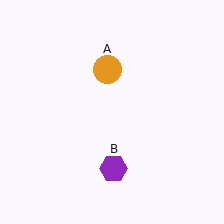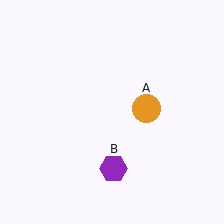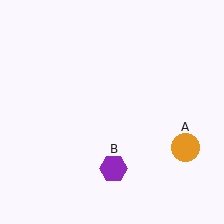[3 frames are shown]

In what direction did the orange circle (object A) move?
The orange circle (object A) moved down and to the right.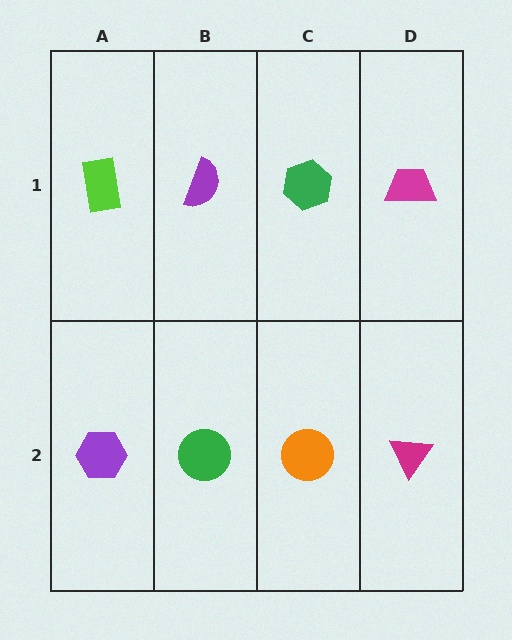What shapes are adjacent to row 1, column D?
A magenta triangle (row 2, column D), a green hexagon (row 1, column C).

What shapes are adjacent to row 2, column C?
A green hexagon (row 1, column C), a green circle (row 2, column B), a magenta triangle (row 2, column D).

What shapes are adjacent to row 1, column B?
A green circle (row 2, column B), a lime rectangle (row 1, column A), a green hexagon (row 1, column C).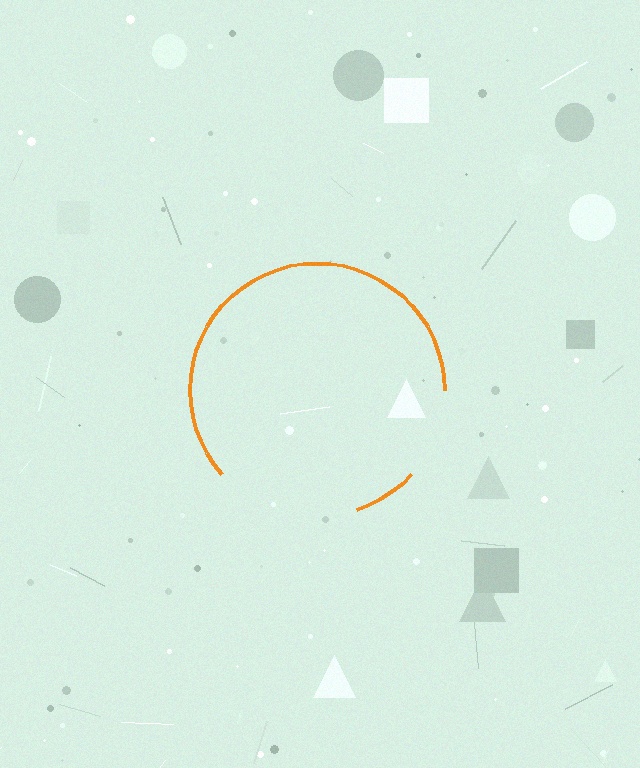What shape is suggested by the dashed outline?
The dashed outline suggests a circle.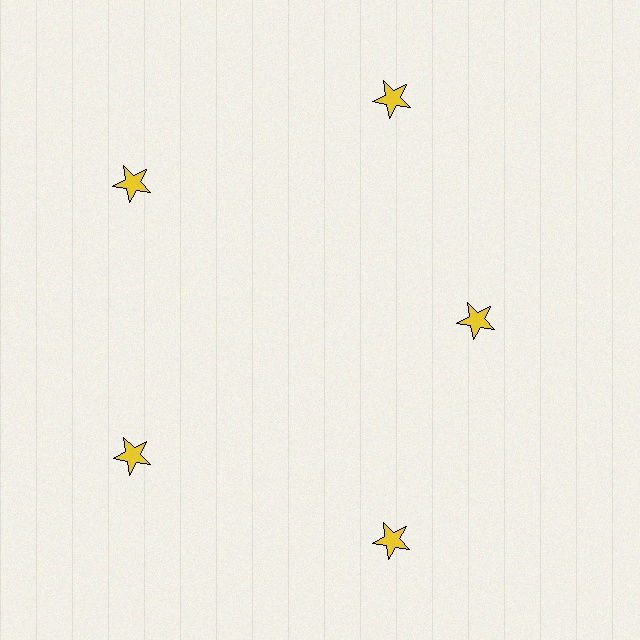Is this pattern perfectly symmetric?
No. The 5 yellow stars are arranged in a ring, but one element near the 3 o'clock position is pulled inward toward the center, breaking the 5-fold rotational symmetry.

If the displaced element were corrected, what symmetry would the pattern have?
It would have 5-fold rotational symmetry — the pattern would map onto itself every 72 degrees.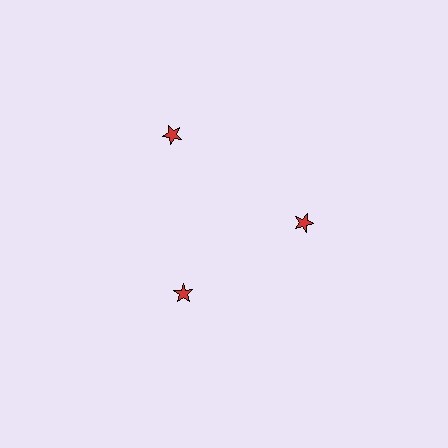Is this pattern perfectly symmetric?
No. The 3 red stars are arranged in a ring, but one element near the 11 o'clock position is pushed outward from the center, breaking the 3-fold rotational symmetry.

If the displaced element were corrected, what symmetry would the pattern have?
It would have 3-fold rotational symmetry — the pattern would map onto itself every 120 degrees.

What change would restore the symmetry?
The symmetry would be restored by moving it inward, back onto the ring so that all 3 stars sit at equal angles and equal distance from the center.